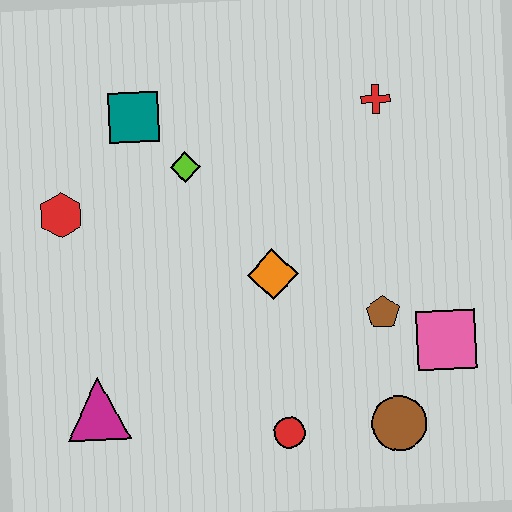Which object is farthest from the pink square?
The red hexagon is farthest from the pink square.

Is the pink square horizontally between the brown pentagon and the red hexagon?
No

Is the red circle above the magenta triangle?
No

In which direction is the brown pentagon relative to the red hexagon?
The brown pentagon is to the right of the red hexagon.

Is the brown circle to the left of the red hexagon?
No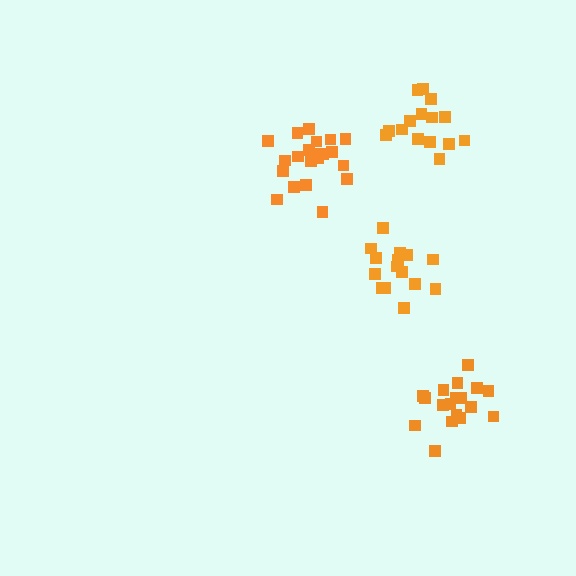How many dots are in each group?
Group 1: 15 dots, Group 2: 15 dots, Group 3: 21 dots, Group 4: 18 dots (69 total).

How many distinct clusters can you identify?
There are 4 distinct clusters.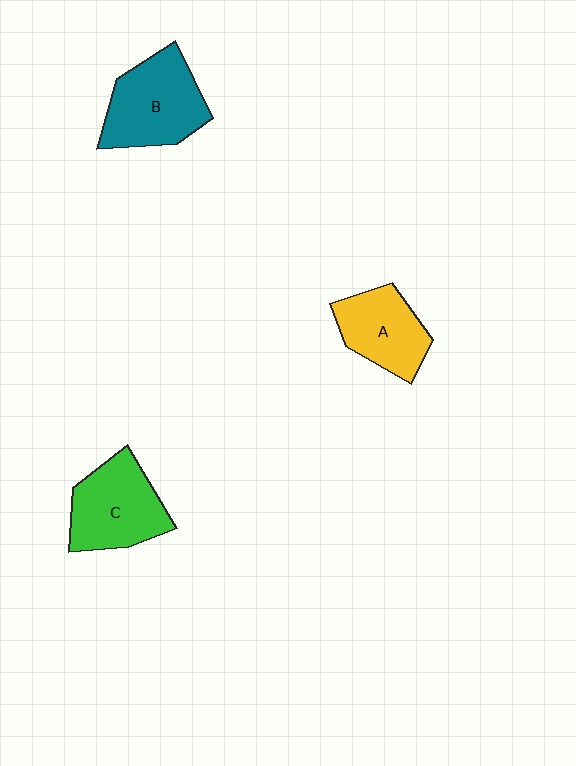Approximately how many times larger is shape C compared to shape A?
Approximately 1.2 times.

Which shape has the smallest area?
Shape A (yellow).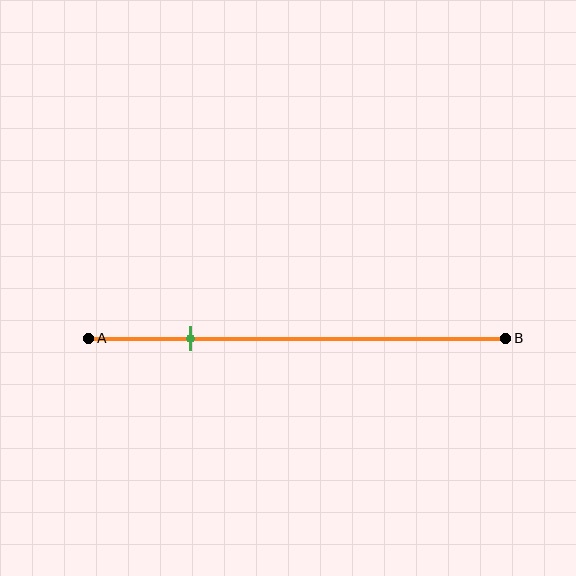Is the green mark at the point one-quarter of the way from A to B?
Yes, the mark is approximately at the one-quarter point.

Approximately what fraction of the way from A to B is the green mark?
The green mark is approximately 25% of the way from A to B.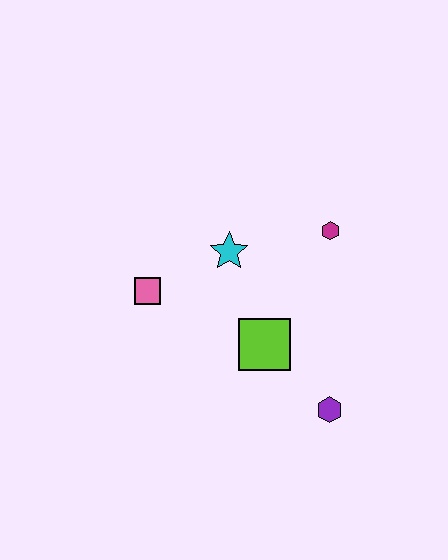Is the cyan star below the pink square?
No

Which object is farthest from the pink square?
The purple hexagon is farthest from the pink square.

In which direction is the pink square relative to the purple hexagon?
The pink square is to the left of the purple hexagon.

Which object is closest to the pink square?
The cyan star is closest to the pink square.